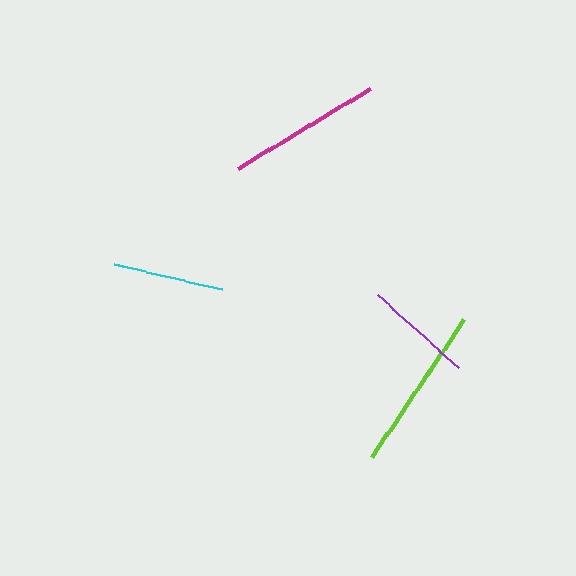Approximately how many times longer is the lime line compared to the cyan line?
The lime line is approximately 1.5 times the length of the cyan line.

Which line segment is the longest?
The lime line is the longest at approximately 166 pixels.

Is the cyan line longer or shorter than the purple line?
The cyan line is longer than the purple line.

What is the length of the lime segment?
The lime segment is approximately 166 pixels long.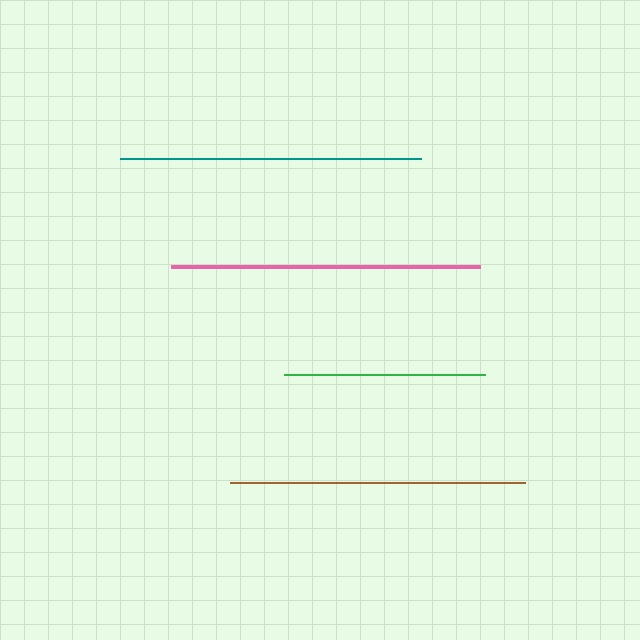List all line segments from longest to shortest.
From longest to shortest: pink, teal, brown, green.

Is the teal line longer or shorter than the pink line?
The pink line is longer than the teal line.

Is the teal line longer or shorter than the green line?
The teal line is longer than the green line.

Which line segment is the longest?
The pink line is the longest at approximately 309 pixels.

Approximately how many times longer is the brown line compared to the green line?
The brown line is approximately 1.5 times the length of the green line.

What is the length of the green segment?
The green segment is approximately 201 pixels long.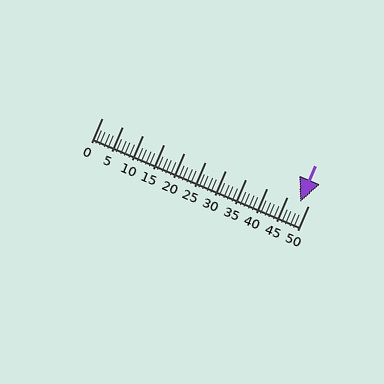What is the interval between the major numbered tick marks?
The major tick marks are spaced 5 units apart.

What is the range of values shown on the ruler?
The ruler shows values from 0 to 50.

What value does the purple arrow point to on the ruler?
The purple arrow points to approximately 48.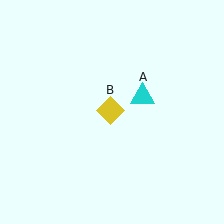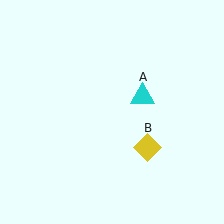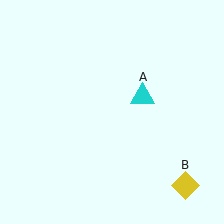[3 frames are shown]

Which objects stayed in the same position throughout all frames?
Cyan triangle (object A) remained stationary.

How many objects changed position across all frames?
1 object changed position: yellow diamond (object B).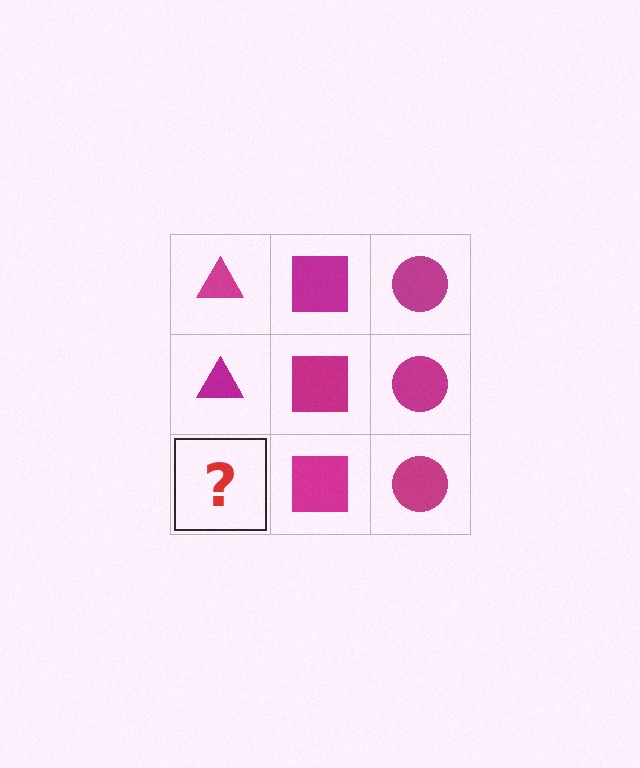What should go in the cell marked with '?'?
The missing cell should contain a magenta triangle.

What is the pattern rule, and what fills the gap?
The rule is that each column has a consistent shape. The gap should be filled with a magenta triangle.